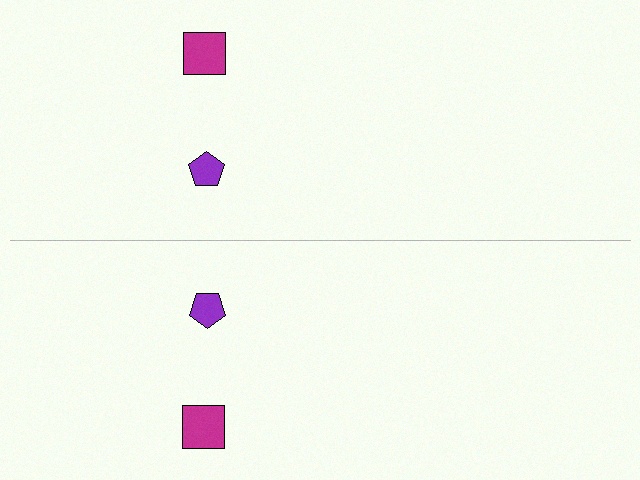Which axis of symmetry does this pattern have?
The pattern has a horizontal axis of symmetry running through the center of the image.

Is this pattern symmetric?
Yes, this pattern has bilateral (reflection) symmetry.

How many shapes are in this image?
There are 4 shapes in this image.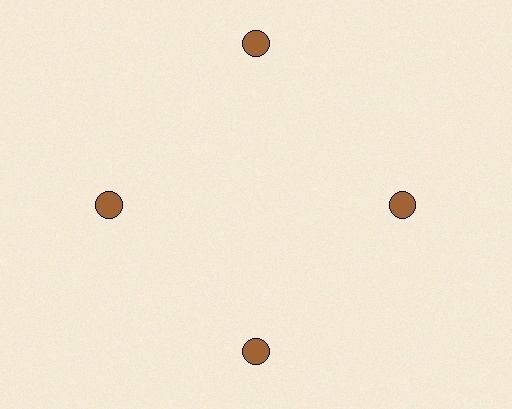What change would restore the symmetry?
The symmetry would be restored by moving it inward, back onto the ring so that all 4 circles sit at equal angles and equal distance from the center.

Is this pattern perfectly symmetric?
No. The 4 brown circles are arranged in a ring, but one element near the 12 o'clock position is pushed outward from the center, breaking the 4-fold rotational symmetry.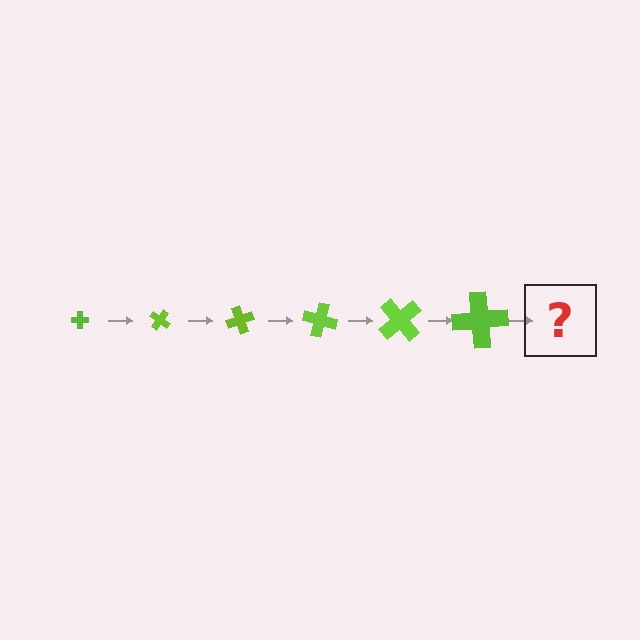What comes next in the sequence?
The next element should be a cross, larger than the previous one and rotated 210 degrees from the start.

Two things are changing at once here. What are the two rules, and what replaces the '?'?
The two rules are that the cross grows larger each step and it rotates 35 degrees each step. The '?' should be a cross, larger than the previous one and rotated 210 degrees from the start.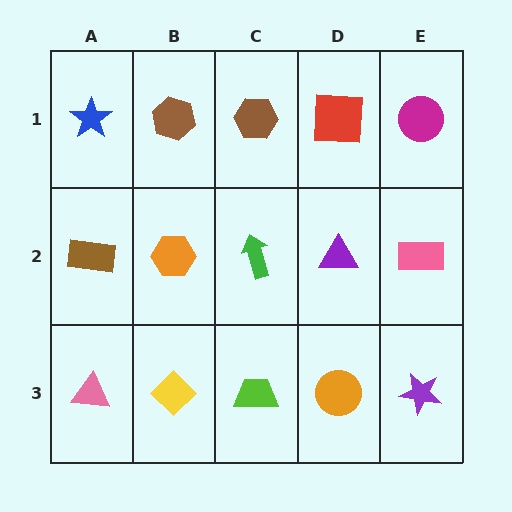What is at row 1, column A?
A blue star.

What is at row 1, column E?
A magenta circle.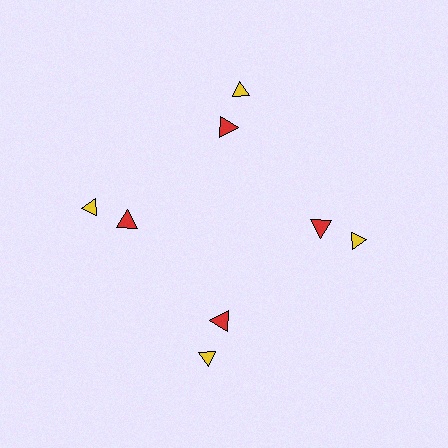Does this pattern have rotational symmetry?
Yes, this pattern has 4-fold rotational symmetry. It looks the same after rotating 90 degrees around the center.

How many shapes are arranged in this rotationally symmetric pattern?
There are 8 shapes, arranged in 4 groups of 2.